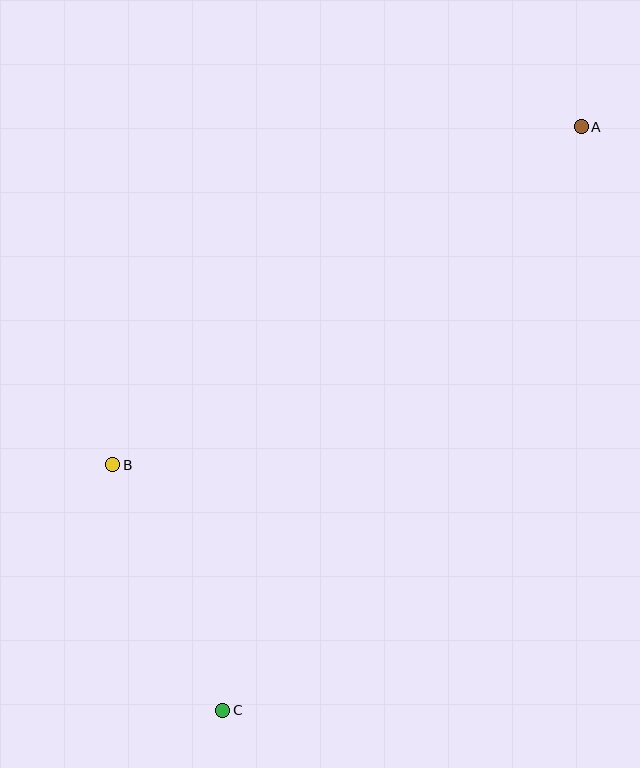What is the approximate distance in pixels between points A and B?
The distance between A and B is approximately 578 pixels.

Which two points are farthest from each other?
Points A and C are farthest from each other.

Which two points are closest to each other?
Points B and C are closest to each other.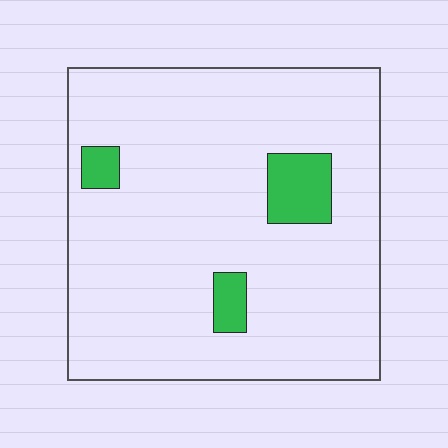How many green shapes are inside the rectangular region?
3.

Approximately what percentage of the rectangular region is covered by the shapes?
Approximately 10%.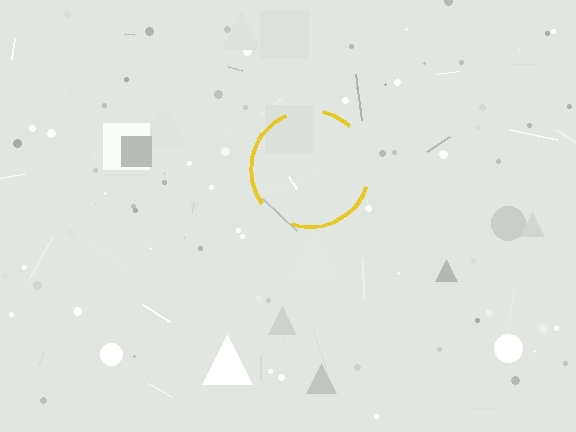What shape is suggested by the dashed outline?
The dashed outline suggests a circle.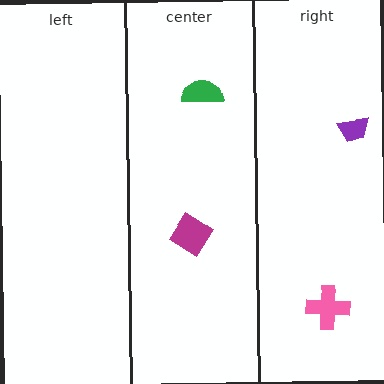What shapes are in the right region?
The purple trapezoid, the pink cross.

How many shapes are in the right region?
2.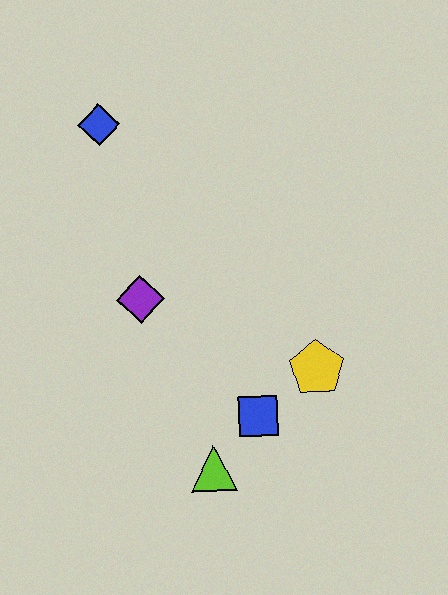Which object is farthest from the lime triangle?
The blue diamond is farthest from the lime triangle.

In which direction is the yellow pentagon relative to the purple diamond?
The yellow pentagon is to the right of the purple diamond.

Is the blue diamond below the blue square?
No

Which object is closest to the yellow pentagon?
The blue square is closest to the yellow pentagon.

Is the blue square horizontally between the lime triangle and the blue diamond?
No